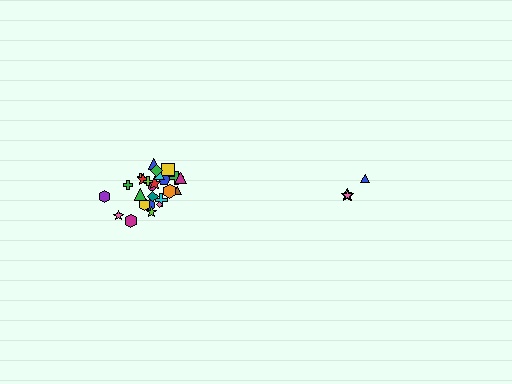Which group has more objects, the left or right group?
The left group.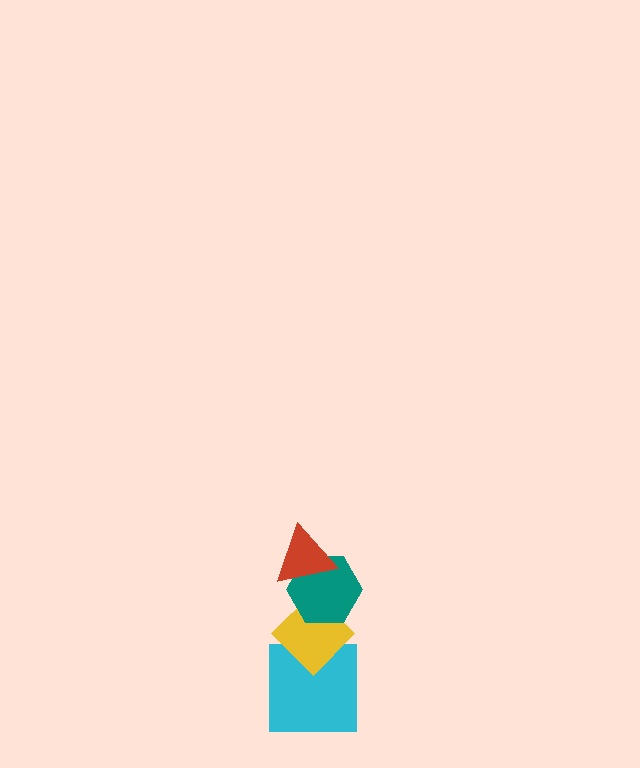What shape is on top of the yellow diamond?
The teal hexagon is on top of the yellow diamond.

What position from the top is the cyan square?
The cyan square is 4th from the top.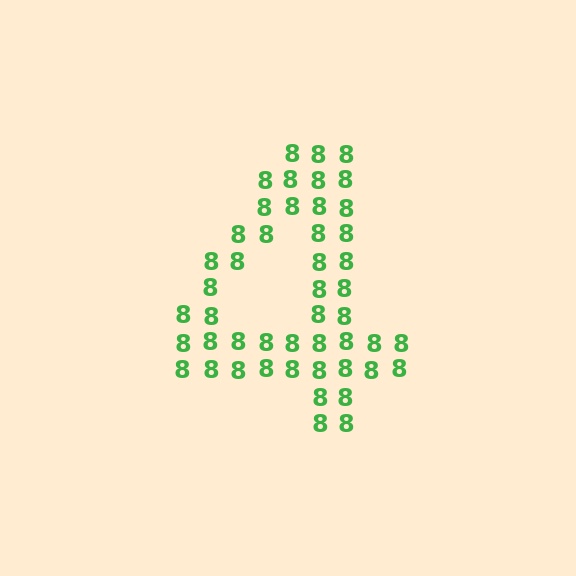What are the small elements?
The small elements are digit 8's.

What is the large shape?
The large shape is the digit 4.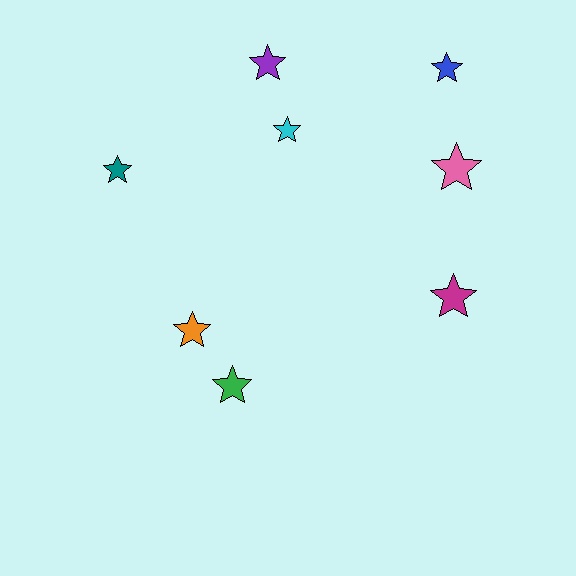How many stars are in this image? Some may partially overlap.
There are 8 stars.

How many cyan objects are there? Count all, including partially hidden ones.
There is 1 cyan object.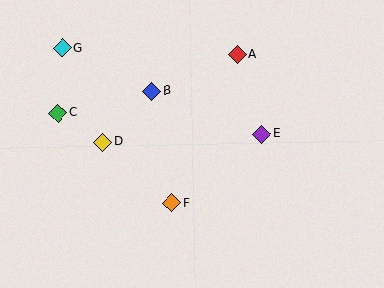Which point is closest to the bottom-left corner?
Point D is closest to the bottom-left corner.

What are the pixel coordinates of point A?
Point A is at (238, 54).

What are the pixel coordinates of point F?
Point F is at (172, 203).